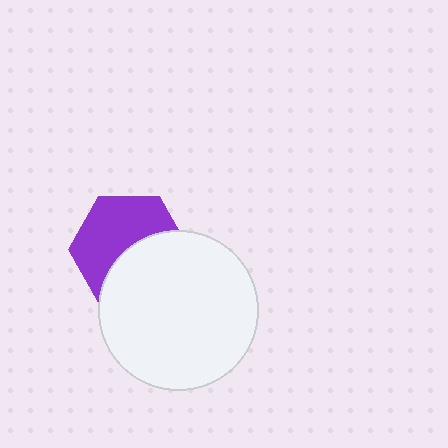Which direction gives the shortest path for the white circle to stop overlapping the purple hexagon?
Moving down gives the shortest separation.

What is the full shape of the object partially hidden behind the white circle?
The partially hidden object is a purple hexagon.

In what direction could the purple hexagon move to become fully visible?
The purple hexagon could move up. That would shift it out from behind the white circle entirely.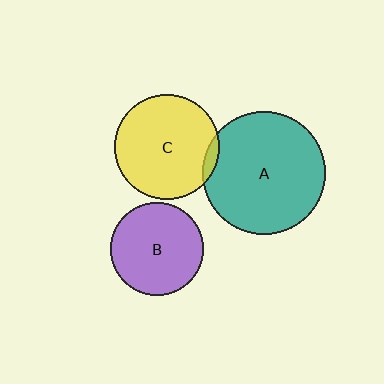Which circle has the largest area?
Circle A (teal).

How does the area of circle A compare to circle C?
Approximately 1.4 times.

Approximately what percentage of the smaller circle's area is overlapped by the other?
Approximately 5%.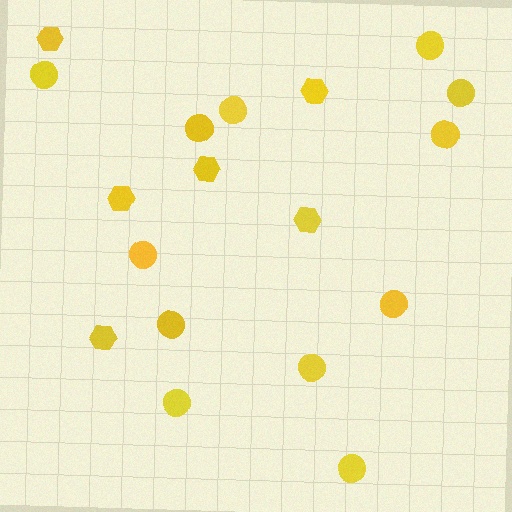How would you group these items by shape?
There are 2 groups: one group of circles (12) and one group of hexagons (6).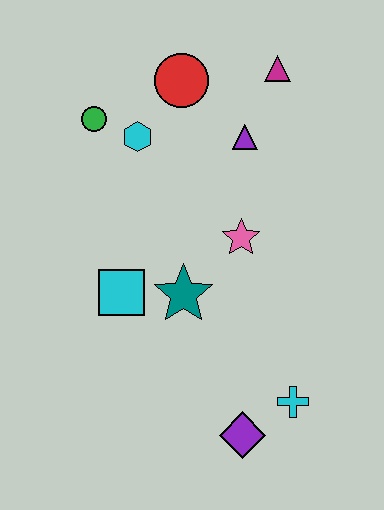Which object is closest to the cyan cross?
The purple diamond is closest to the cyan cross.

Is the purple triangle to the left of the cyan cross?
Yes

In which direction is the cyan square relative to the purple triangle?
The cyan square is below the purple triangle.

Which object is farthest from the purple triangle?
The purple diamond is farthest from the purple triangle.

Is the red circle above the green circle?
Yes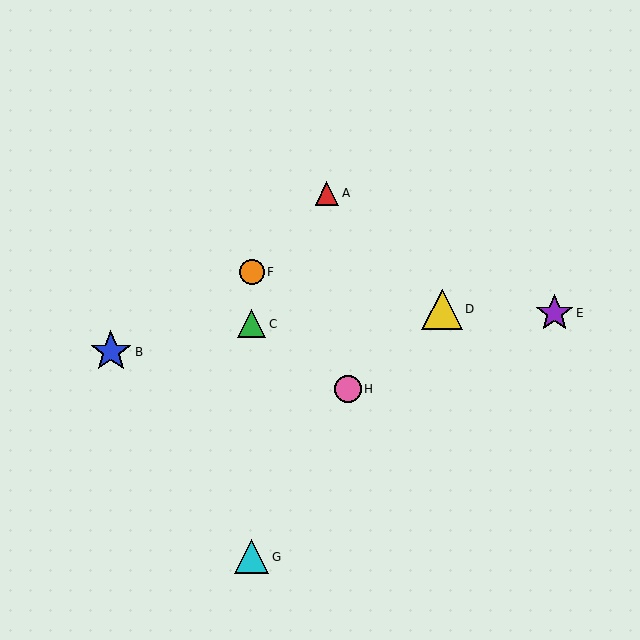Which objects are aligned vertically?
Objects C, F, G are aligned vertically.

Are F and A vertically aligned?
No, F is at x≈252 and A is at x≈327.